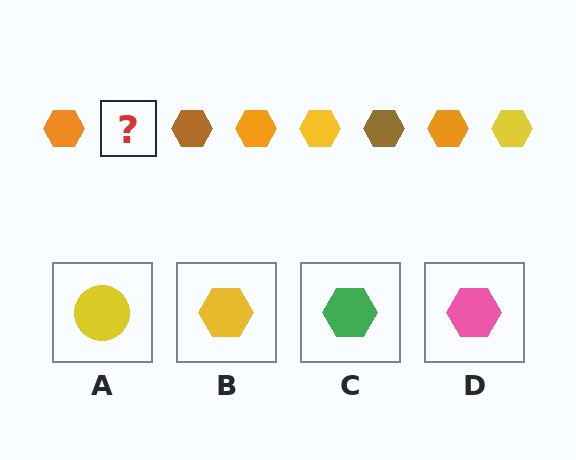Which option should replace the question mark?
Option B.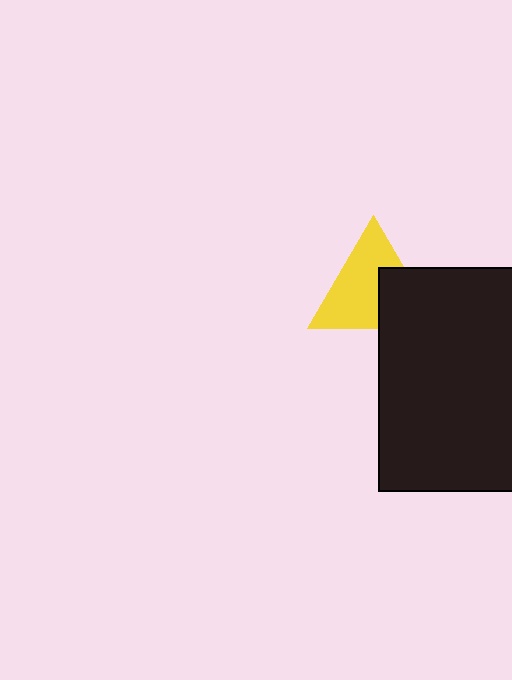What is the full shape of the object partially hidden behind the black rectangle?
The partially hidden object is a yellow triangle.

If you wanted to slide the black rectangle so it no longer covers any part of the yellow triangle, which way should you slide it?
Slide it toward the lower-right — that is the most direct way to separate the two shapes.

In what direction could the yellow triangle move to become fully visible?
The yellow triangle could move toward the upper-left. That would shift it out from behind the black rectangle entirely.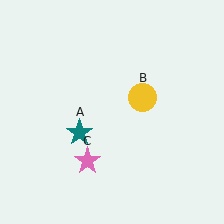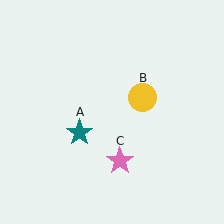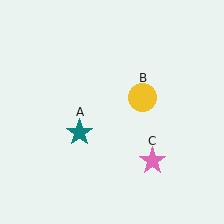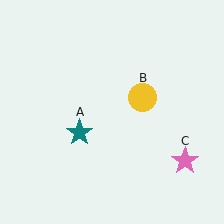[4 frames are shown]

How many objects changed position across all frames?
1 object changed position: pink star (object C).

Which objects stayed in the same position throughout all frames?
Teal star (object A) and yellow circle (object B) remained stationary.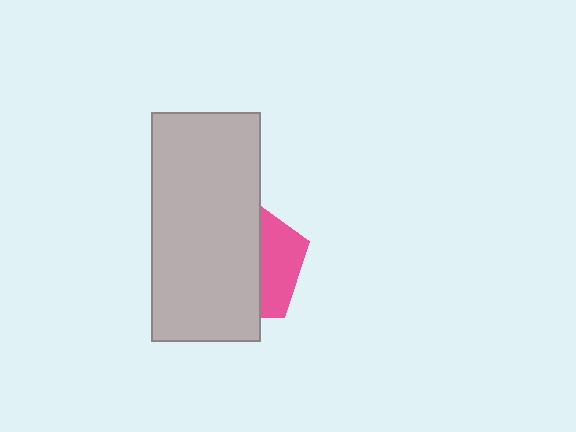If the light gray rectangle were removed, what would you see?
You would see the complete pink pentagon.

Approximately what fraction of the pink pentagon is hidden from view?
Roughly 68% of the pink pentagon is hidden behind the light gray rectangle.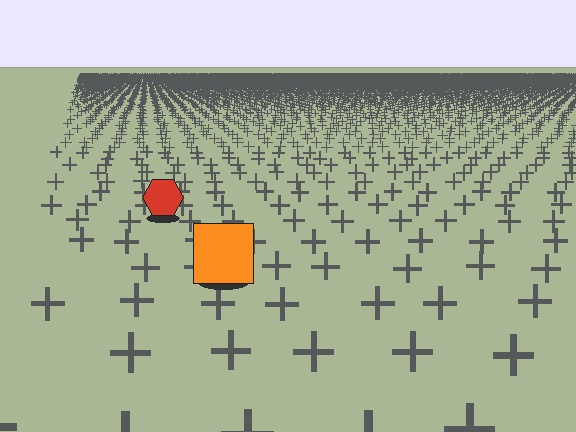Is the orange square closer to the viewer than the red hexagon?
Yes. The orange square is closer — you can tell from the texture gradient: the ground texture is coarser near it.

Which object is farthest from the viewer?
The red hexagon is farthest from the viewer. It appears smaller and the ground texture around it is denser.